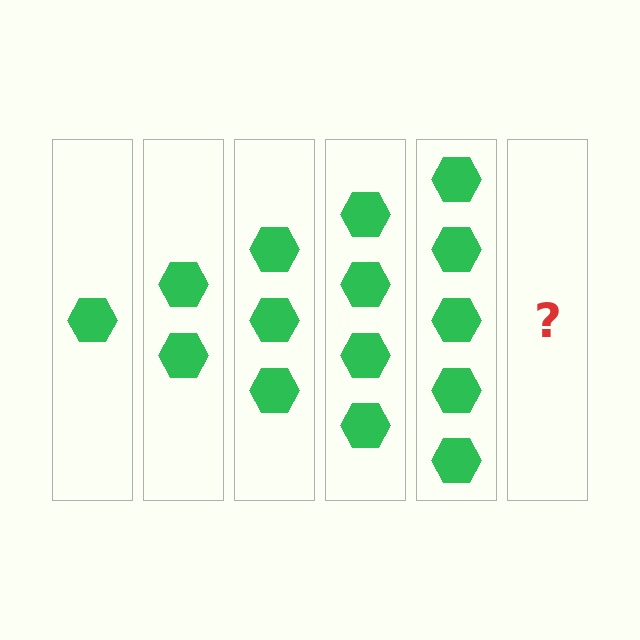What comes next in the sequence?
The next element should be 6 hexagons.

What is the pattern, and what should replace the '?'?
The pattern is that each step adds one more hexagon. The '?' should be 6 hexagons.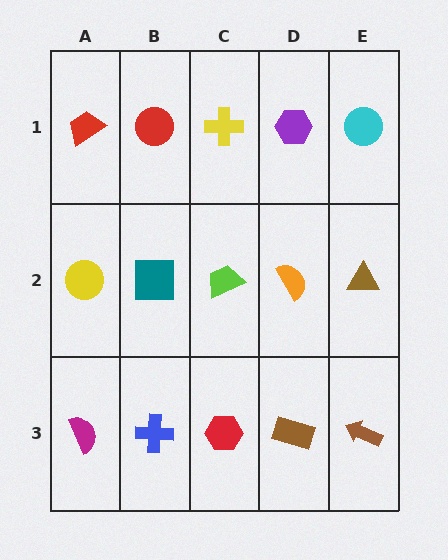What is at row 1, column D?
A purple hexagon.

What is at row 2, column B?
A teal square.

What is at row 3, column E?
A brown arrow.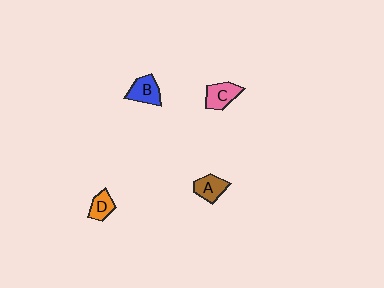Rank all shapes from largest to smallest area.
From largest to smallest: C (pink), B (blue), A (brown), D (orange).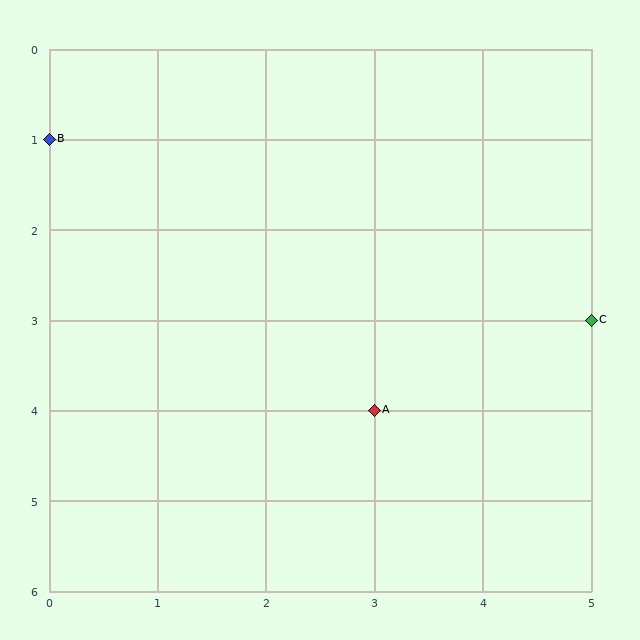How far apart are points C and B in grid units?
Points C and B are 5 columns and 2 rows apart (about 5.4 grid units diagonally).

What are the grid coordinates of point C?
Point C is at grid coordinates (5, 3).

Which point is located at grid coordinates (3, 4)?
Point A is at (3, 4).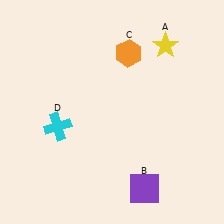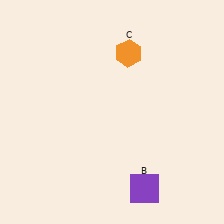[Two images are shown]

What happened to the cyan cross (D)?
The cyan cross (D) was removed in Image 2. It was in the bottom-left area of Image 1.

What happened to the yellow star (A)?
The yellow star (A) was removed in Image 2. It was in the top-right area of Image 1.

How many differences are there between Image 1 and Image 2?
There are 2 differences between the two images.